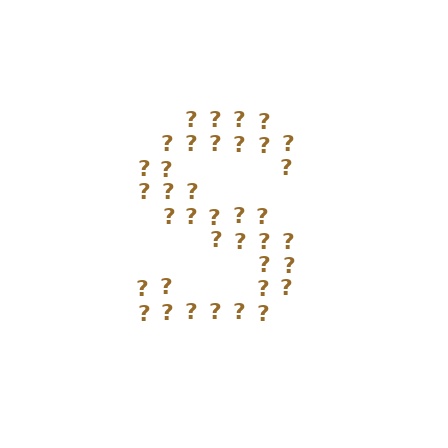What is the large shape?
The large shape is the letter S.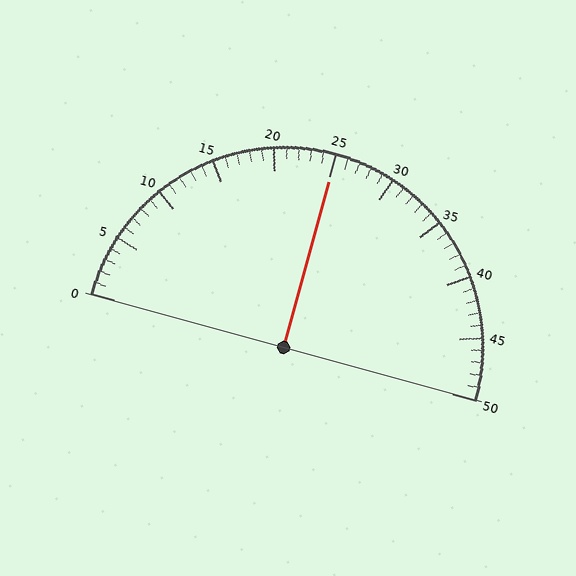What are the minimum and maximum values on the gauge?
The gauge ranges from 0 to 50.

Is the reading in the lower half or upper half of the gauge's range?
The reading is in the upper half of the range (0 to 50).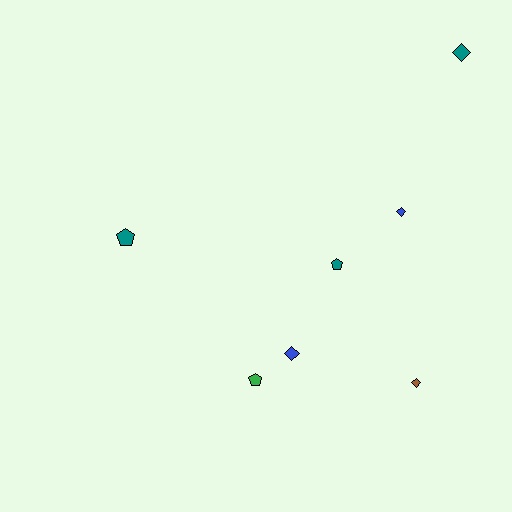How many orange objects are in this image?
There are no orange objects.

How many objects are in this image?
There are 7 objects.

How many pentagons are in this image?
There are 3 pentagons.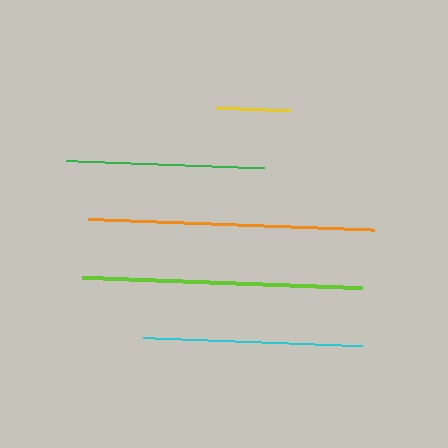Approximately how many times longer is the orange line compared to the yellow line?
The orange line is approximately 3.8 times the length of the yellow line.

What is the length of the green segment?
The green segment is approximately 198 pixels long.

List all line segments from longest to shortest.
From longest to shortest: orange, lime, cyan, green, yellow.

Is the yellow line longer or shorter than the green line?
The green line is longer than the yellow line.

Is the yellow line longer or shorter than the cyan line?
The cyan line is longer than the yellow line.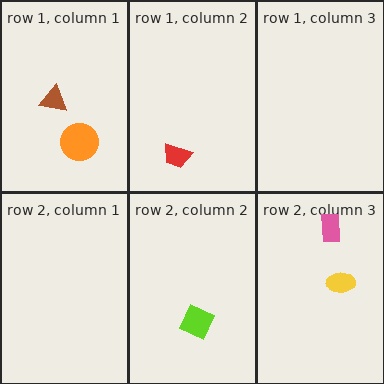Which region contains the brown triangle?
The row 1, column 1 region.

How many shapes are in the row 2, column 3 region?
2.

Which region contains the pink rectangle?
The row 2, column 3 region.